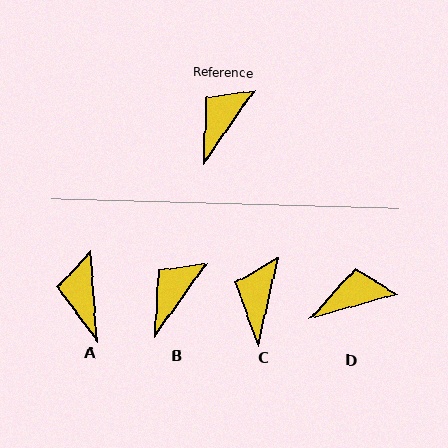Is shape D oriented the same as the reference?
No, it is off by about 40 degrees.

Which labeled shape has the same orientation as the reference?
B.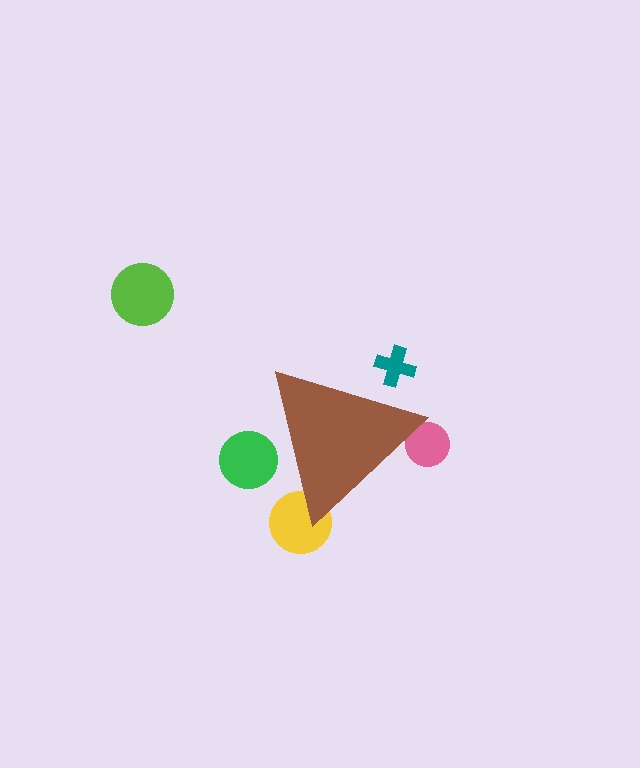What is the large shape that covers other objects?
A brown triangle.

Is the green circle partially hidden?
Yes, the green circle is partially hidden behind the brown triangle.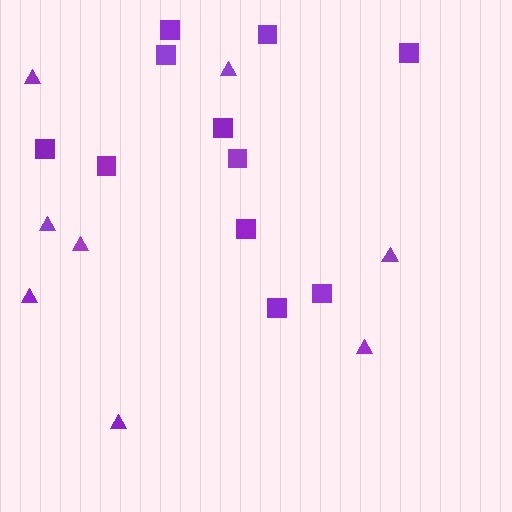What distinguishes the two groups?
There are 2 groups: one group of triangles (8) and one group of squares (11).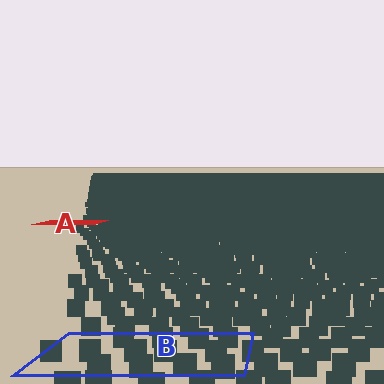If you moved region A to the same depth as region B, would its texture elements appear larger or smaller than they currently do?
They would appear larger. At a closer depth, the same texture elements are projected at a bigger on-screen size.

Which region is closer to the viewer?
Region B is closer. The texture elements there are larger and more spread out.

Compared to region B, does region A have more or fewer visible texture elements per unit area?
Region A has more texture elements per unit area — they are packed more densely because it is farther away.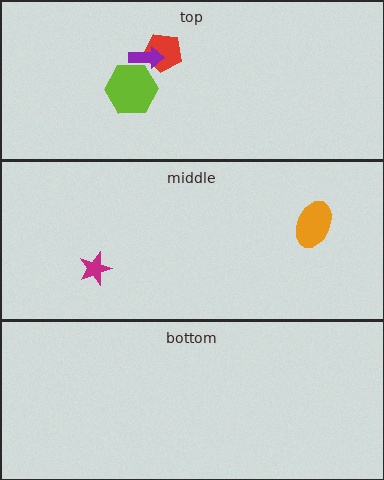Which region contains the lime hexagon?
The top region.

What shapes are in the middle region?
The magenta star, the orange ellipse.